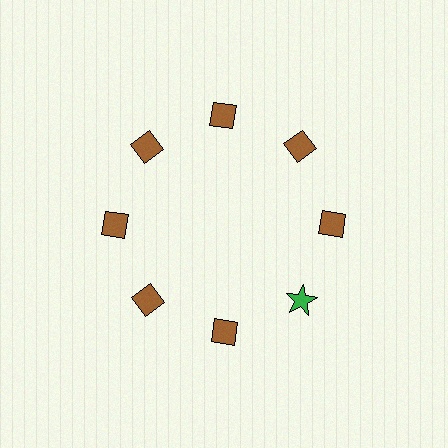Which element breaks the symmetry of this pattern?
The green star at roughly the 4 o'clock position breaks the symmetry. All other shapes are brown diamonds.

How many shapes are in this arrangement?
There are 8 shapes arranged in a ring pattern.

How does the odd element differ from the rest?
It differs in both color (green instead of brown) and shape (star instead of diamond).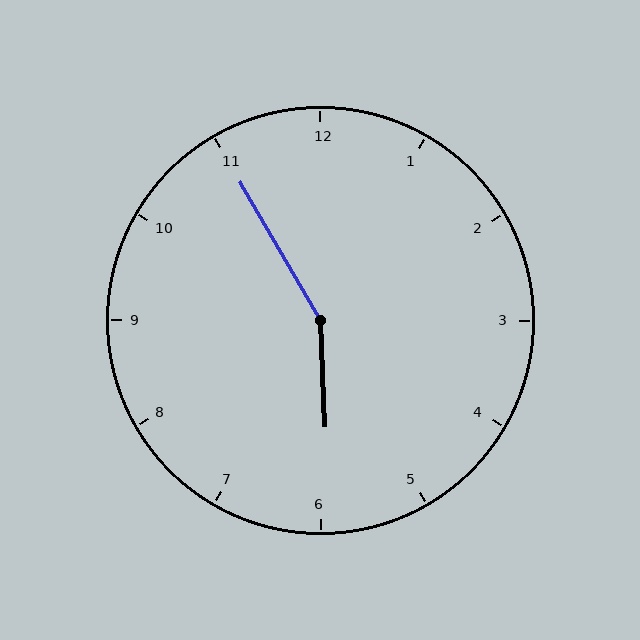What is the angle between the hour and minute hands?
Approximately 152 degrees.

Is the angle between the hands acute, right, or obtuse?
It is obtuse.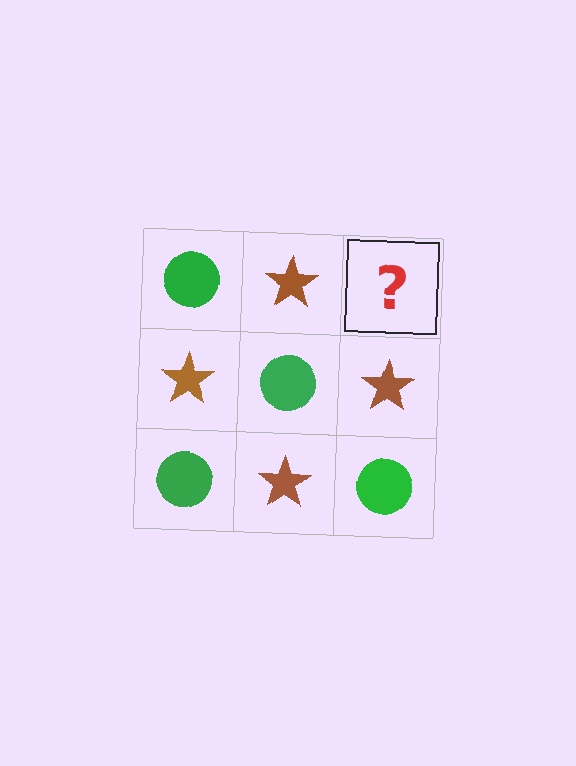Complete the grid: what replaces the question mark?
The question mark should be replaced with a green circle.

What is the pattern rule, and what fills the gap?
The rule is that it alternates green circle and brown star in a checkerboard pattern. The gap should be filled with a green circle.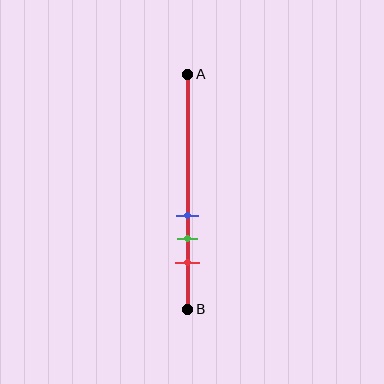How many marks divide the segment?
There are 3 marks dividing the segment.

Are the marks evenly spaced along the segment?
Yes, the marks are approximately evenly spaced.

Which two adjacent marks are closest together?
The blue and green marks are the closest adjacent pair.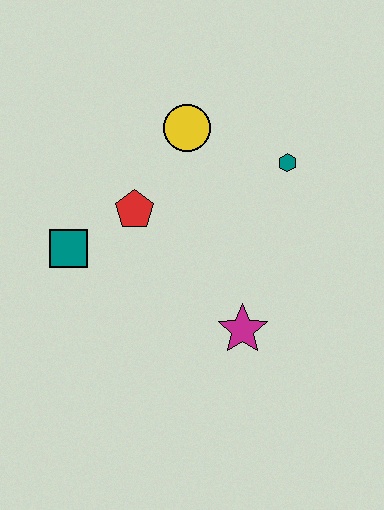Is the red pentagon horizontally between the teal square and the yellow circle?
Yes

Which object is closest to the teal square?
The red pentagon is closest to the teal square.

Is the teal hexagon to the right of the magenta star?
Yes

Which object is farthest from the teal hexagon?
The teal square is farthest from the teal hexagon.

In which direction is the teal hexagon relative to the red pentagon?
The teal hexagon is to the right of the red pentagon.